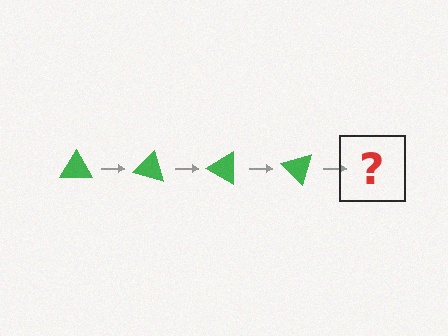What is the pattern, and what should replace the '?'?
The pattern is that the triangle rotates 15 degrees each step. The '?' should be a green triangle rotated 60 degrees.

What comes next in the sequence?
The next element should be a green triangle rotated 60 degrees.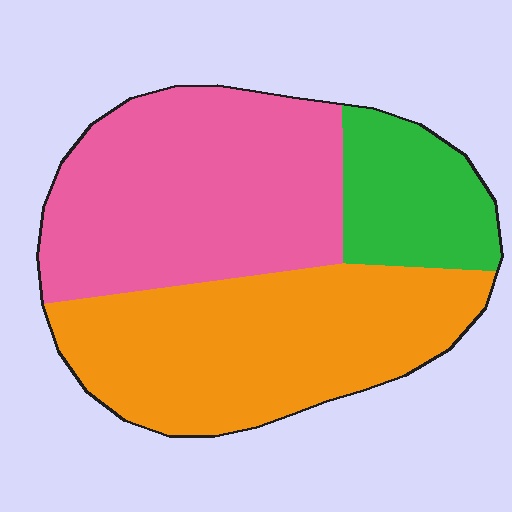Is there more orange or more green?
Orange.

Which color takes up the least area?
Green, at roughly 15%.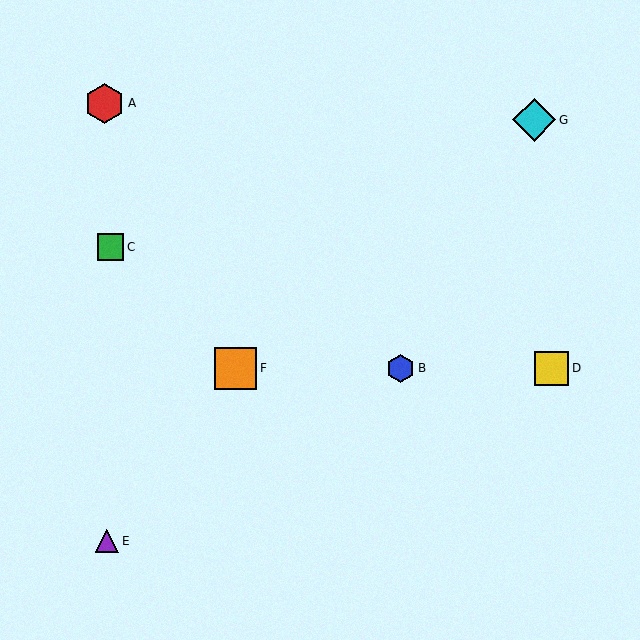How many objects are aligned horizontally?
3 objects (B, D, F) are aligned horizontally.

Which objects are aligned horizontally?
Objects B, D, F are aligned horizontally.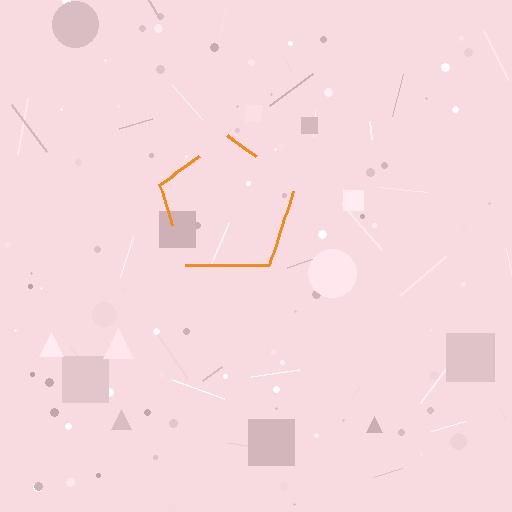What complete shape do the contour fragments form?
The contour fragments form a pentagon.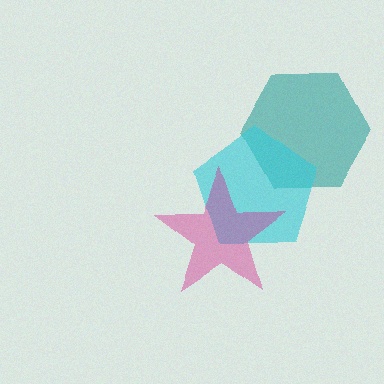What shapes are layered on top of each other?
The layered shapes are: a teal hexagon, a cyan pentagon, a magenta star.